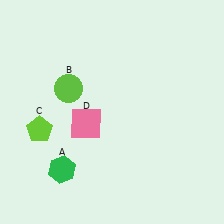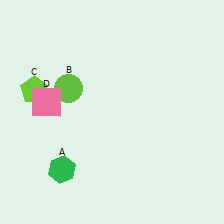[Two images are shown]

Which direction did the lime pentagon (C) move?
The lime pentagon (C) moved up.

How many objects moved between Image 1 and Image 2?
2 objects moved between the two images.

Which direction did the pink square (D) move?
The pink square (D) moved left.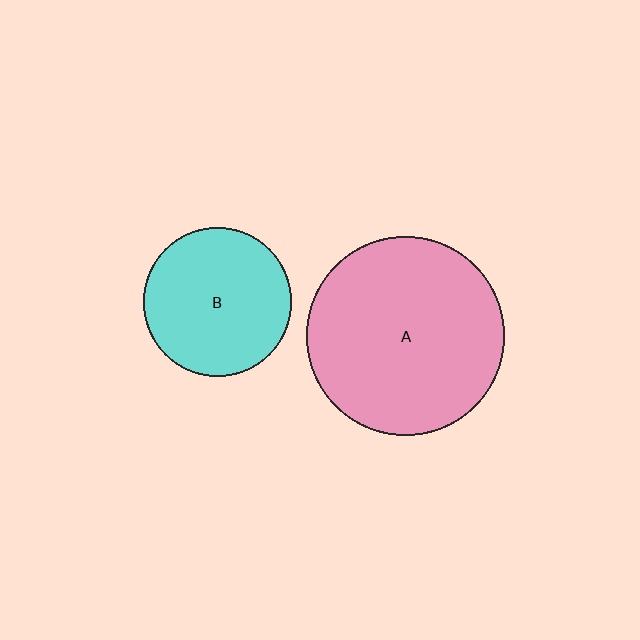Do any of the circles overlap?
No, none of the circles overlap.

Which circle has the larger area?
Circle A (pink).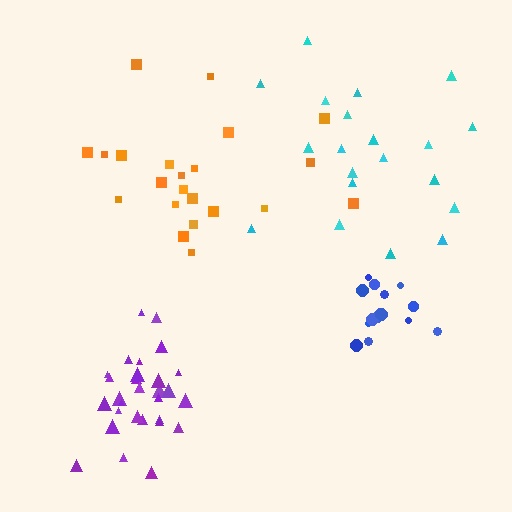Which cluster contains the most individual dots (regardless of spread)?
Purple (30).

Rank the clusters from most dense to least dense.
purple, blue, orange, cyan.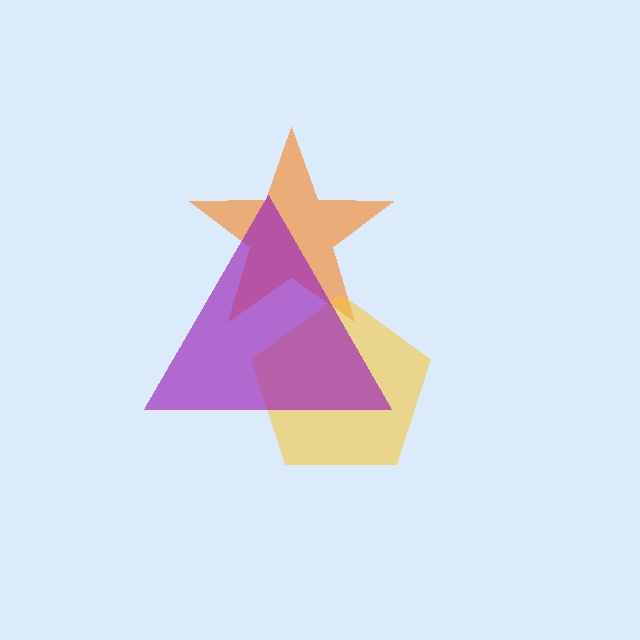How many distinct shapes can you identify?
There are 3 distinct shapes: an orange star, a yellow pentagon, a purple triangle.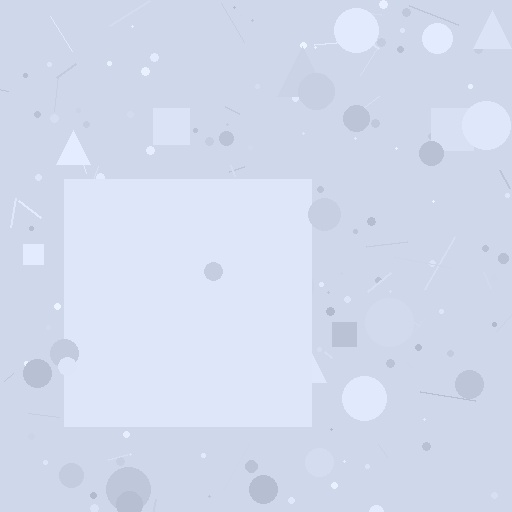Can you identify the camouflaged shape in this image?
The camouflaged shape is a square.